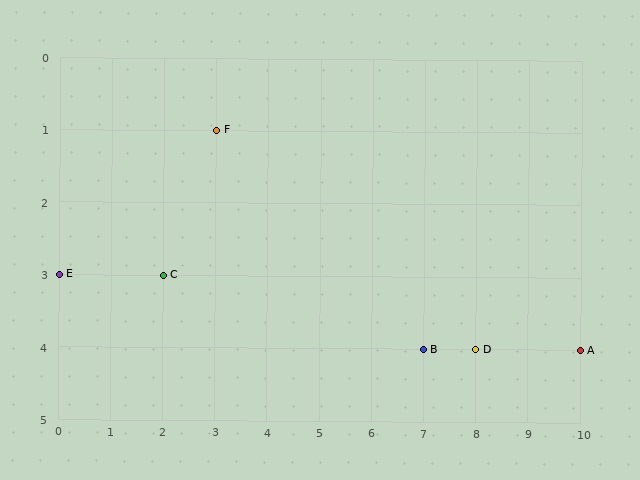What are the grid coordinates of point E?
Point E is at grid coordinates (0, 3).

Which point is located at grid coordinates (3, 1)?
Point F is at (3, 1).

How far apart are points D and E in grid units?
Points D and E are 8 columns and 1 row apart (about 8.1 grid units diagonally).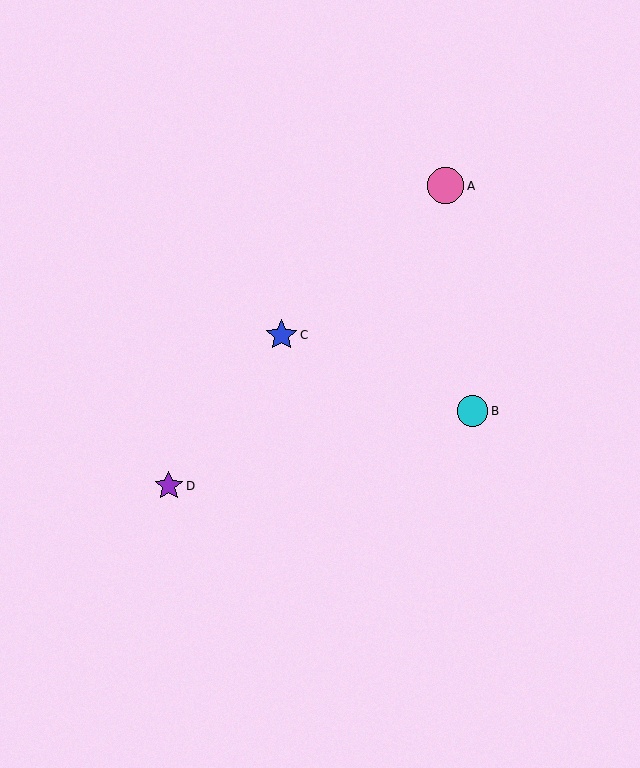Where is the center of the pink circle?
The center of the pink circle is at (446, 186).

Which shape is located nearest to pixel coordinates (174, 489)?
The purple star (labeled D) at (169, 486) is nearest to that location.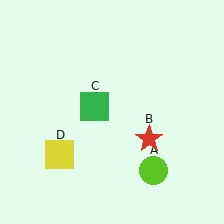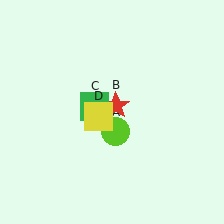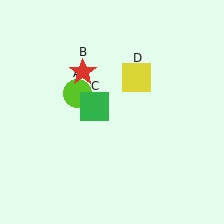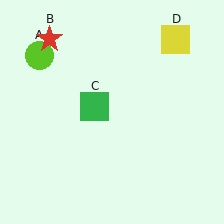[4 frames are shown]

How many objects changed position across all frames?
3 objects changed position: lime circle (object A), red star (object B), yellow square (object D).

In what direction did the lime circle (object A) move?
The lime circle (object A) moved up and to the left.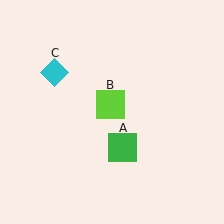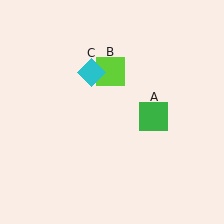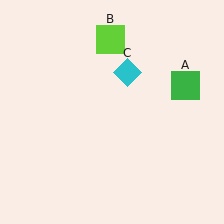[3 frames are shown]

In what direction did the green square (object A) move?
The green square (object A) moved up and to the right.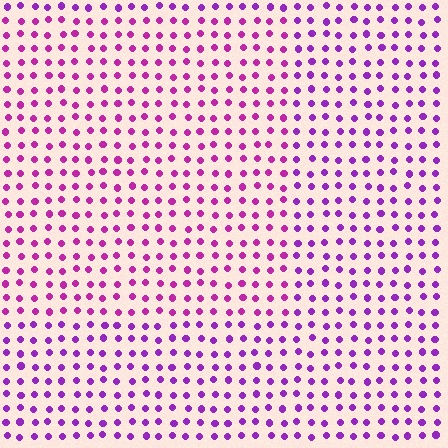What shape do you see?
I see a rectangle.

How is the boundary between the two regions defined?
The boundary is defined purely by a slight shift in hue (about 26 degrees). Spacing, size, and orientation are identical on both sides.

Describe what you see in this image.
The image is filled with small purple elements in a uniform arrangement. A rectangle-shaped region is visible where the elements are tinted to a slightly different hue, forming a subtle color boundary.